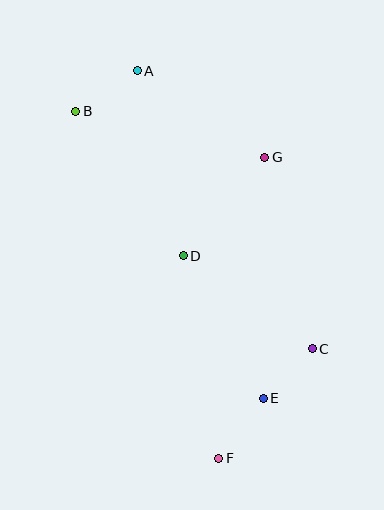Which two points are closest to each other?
Points C and E are closest to each other.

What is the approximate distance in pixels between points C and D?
The distance between C and D is approximately 159 pixels.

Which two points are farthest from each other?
Points A and F are farthest from each other.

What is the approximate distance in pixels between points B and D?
The distance between B and D is approximately 180 pixels.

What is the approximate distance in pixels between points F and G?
The distance between F and G is approximately 304 pixels.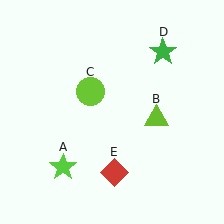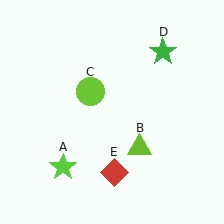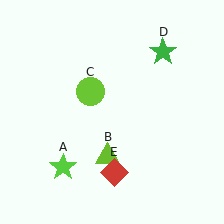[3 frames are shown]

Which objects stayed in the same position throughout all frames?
Lime star (object A) and lime circle (object C) and green star (object D) and red diamond (object E) remained stationary.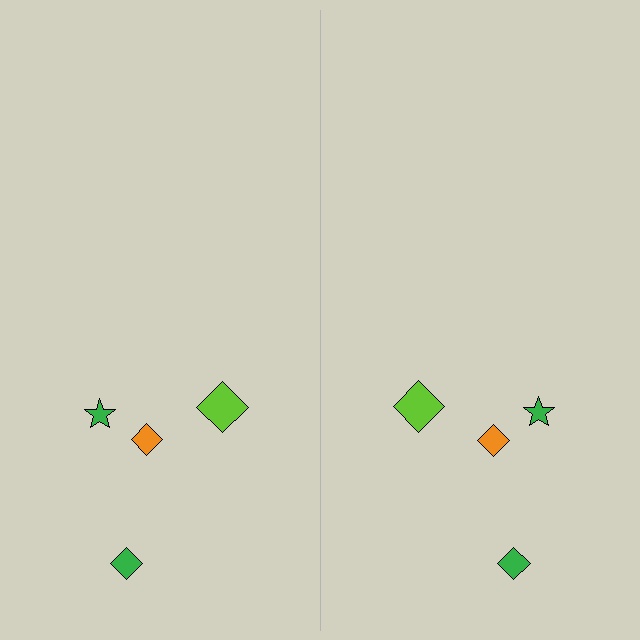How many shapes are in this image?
There are 8 shapes in this image.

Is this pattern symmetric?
Yes, this pattern has bilateral (reflection) symmetry.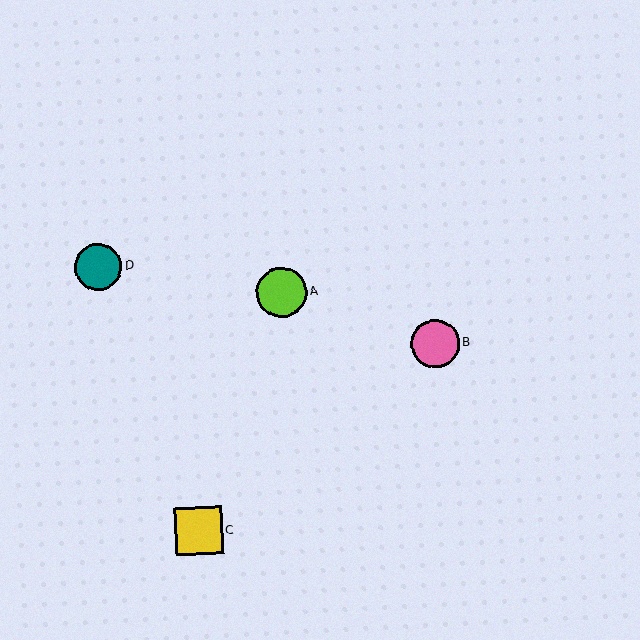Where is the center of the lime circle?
The center of the lime circle is at (282, 292).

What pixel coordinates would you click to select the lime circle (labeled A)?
Click at (282, 292) to select the lime circle A.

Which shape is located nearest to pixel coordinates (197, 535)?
The yellow square (labeled C) at (199, 531) is nearest to that location.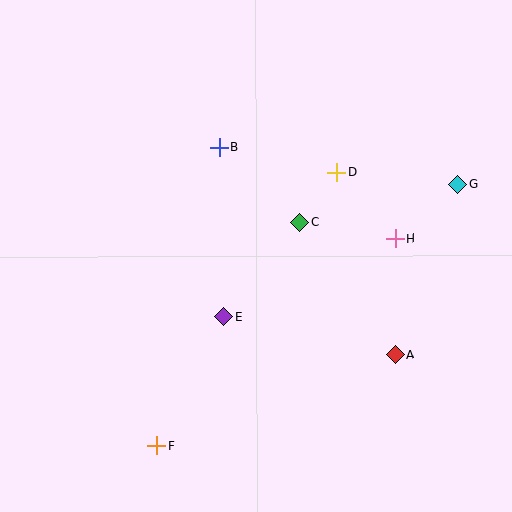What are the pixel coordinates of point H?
Point H is at (395, 238).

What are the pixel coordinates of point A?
Point A is at (395, 354).